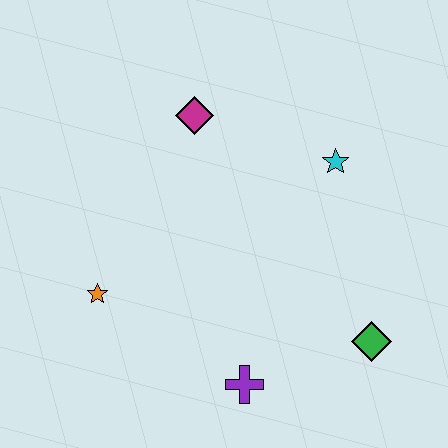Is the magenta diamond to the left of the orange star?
No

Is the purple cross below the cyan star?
Yes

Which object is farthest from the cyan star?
The orange star is farthest from the cyan star.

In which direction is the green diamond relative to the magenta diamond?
The green diamond is below the magenta diamond.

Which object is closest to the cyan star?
The magenta diamond is closest to the cyan star.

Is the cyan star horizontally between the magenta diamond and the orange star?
No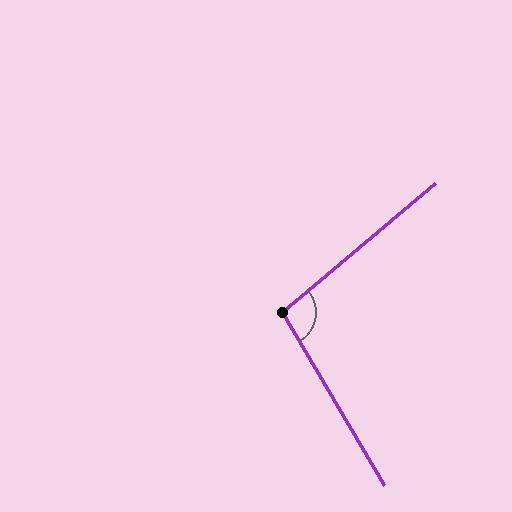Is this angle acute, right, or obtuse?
It is obtuse.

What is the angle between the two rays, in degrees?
Approximately 100 degrees.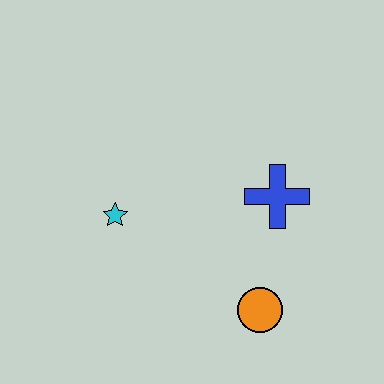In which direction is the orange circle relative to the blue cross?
The orange circle is below the blue cross.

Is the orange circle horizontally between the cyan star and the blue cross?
Yes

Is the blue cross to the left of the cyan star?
No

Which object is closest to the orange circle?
The blue cross is closest to the orange circle.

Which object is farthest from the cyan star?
The orange circle is farthest from the cyan star.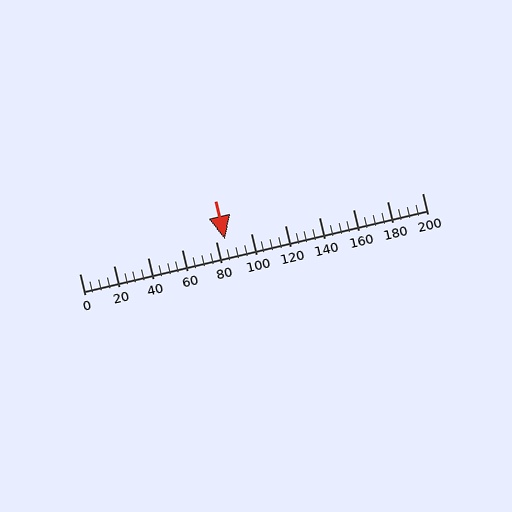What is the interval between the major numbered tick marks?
The major tick marks are spaced 20 units apart.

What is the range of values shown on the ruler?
The ruler shows values from 0 to 200.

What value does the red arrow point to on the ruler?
The red arrow points to approximately 85.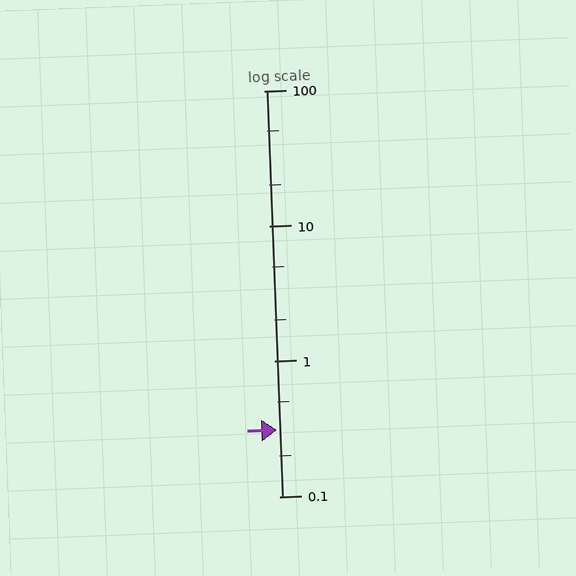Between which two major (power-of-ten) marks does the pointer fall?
The pointer is between 0.1 and 1.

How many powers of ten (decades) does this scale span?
The scale spans 3 decades, from 0.1 to 100.